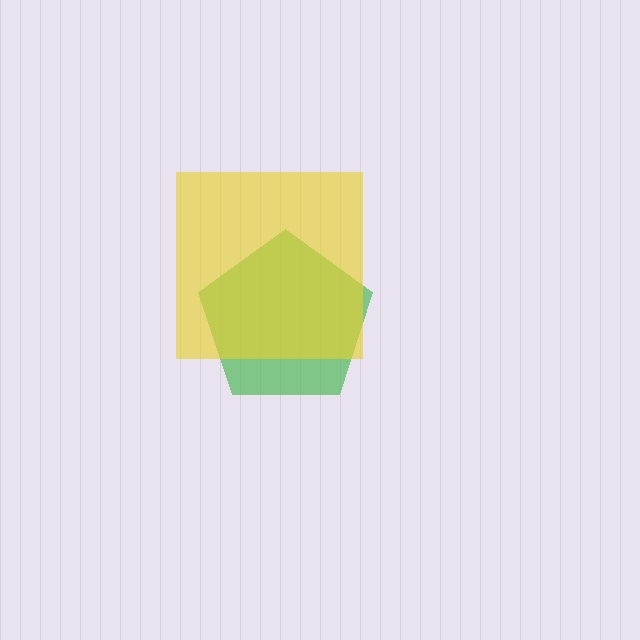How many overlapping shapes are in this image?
There are 2 overlapping shapes in the image.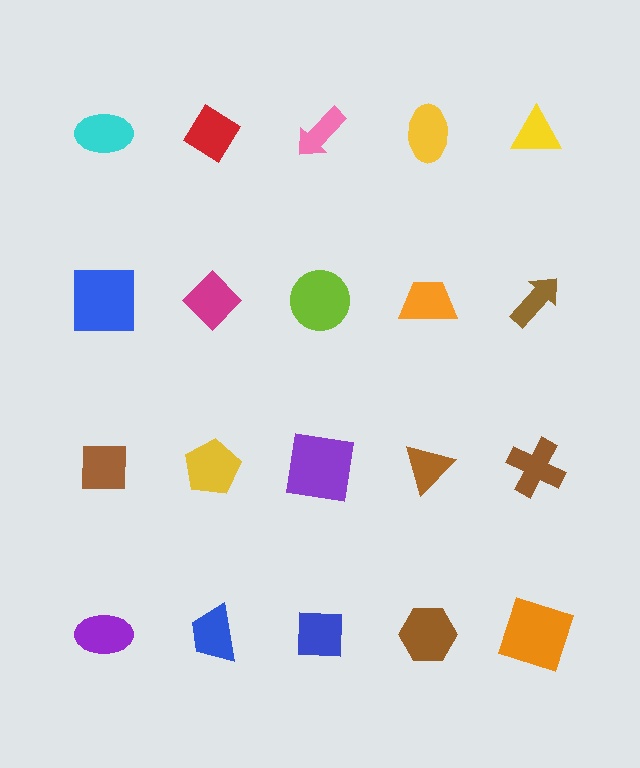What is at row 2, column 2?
A magenta diamond.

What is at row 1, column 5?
A yellow triangle.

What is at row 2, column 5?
A brown arrow.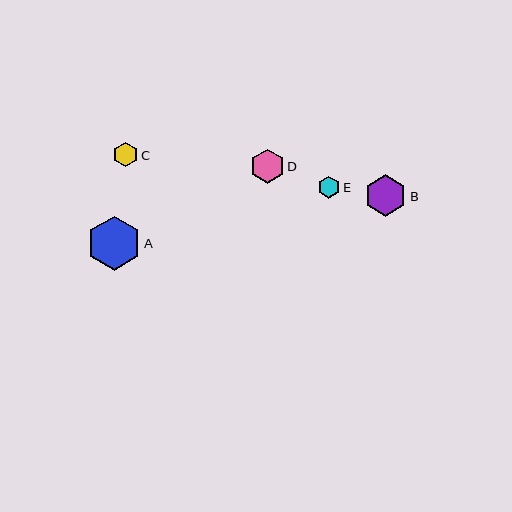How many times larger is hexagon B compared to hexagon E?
Hexagon B is approximately 1.9 times the size of hexagon E.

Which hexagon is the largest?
Hexagon A is the largest with a size of approximately 54 pixels.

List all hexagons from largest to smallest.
From largest to smallest: A, B, D, C, E.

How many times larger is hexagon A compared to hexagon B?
Hexagon A is approximately 1.3 times the size of hexagon B.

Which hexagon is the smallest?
Hexagon E is the smallest with a size of approximately 22 pixels.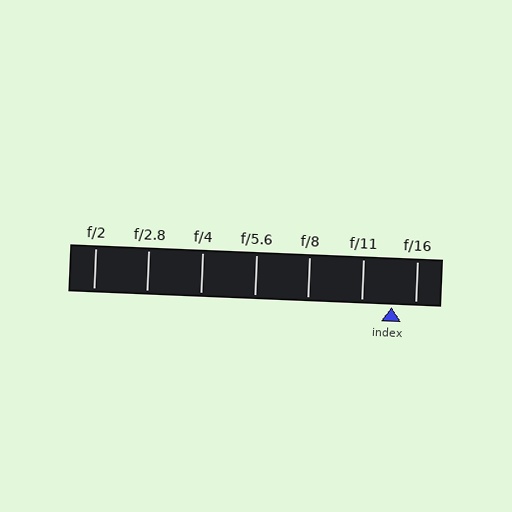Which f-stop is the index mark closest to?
The index mark is closest to f/16.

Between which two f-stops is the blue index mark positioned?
The index mark is between f/11 and f/16.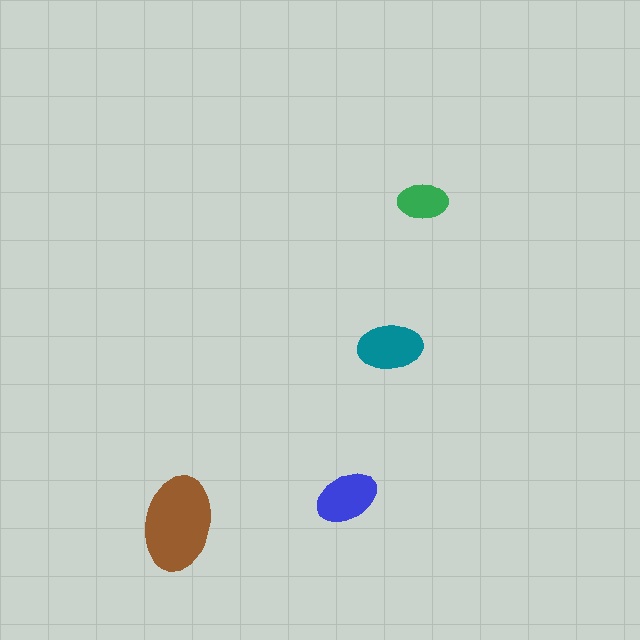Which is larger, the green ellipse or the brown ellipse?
The brown one.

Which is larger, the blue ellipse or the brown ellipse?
The brown one.